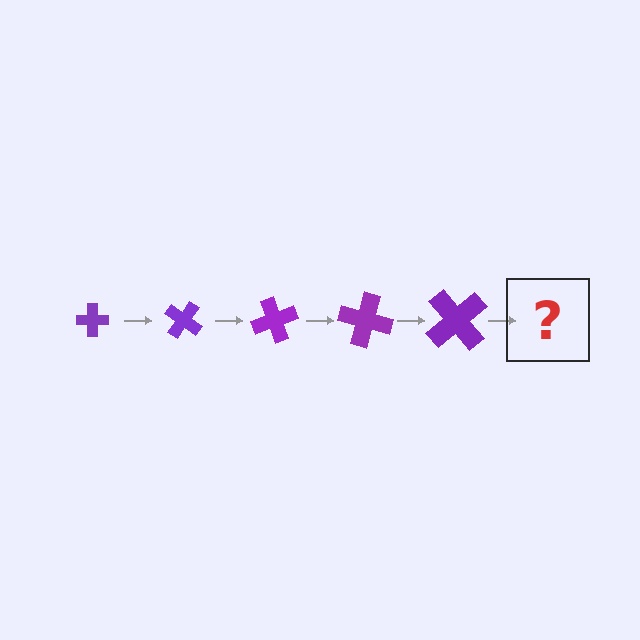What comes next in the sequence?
The next element should be a cross, larger than the previous one and rotated 175 degrees from the start.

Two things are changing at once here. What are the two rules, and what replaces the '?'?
The two rules are that the cross grows larger each step and it rotates 35 degrees each step. The '?' should be a cross, larger than the previous one and rotated 175 degrees from the start.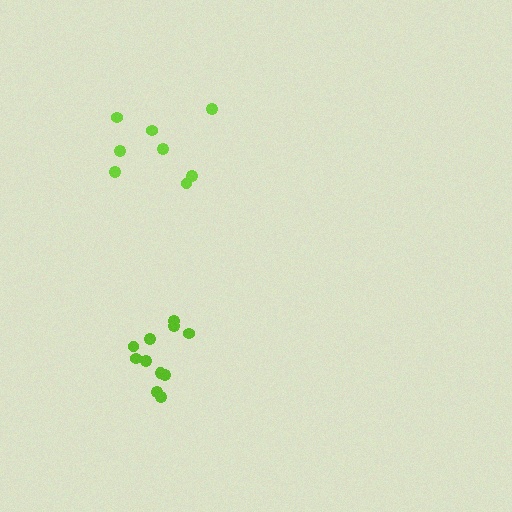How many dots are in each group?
Group 1: 11 dots, Group 2: 8 dots (19 total).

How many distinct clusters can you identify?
There are 2 distinct clusters.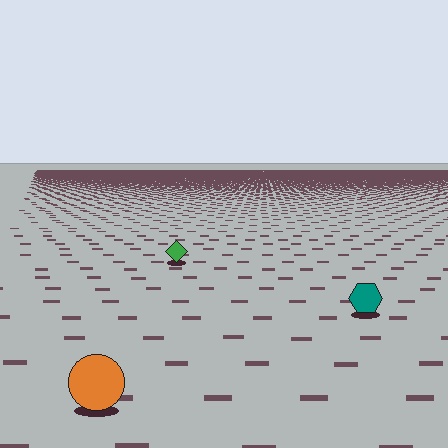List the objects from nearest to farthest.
From nearest to farthest: the orange circle, the teal hexagon, the green diamond.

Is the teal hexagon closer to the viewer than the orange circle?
No. The orange circle is closer — you can tell from the texture gradient: the ground texture is coarser near it.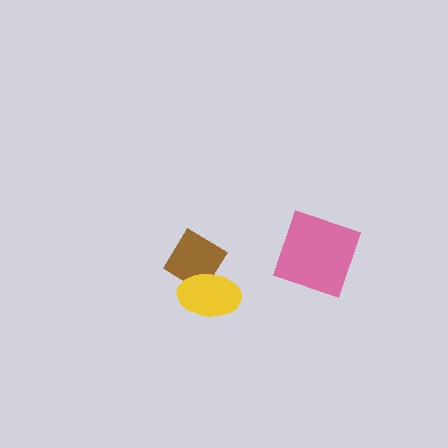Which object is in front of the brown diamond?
The yellow ellipse is in front of the brown diamond.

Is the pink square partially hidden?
No, no other shape covers it.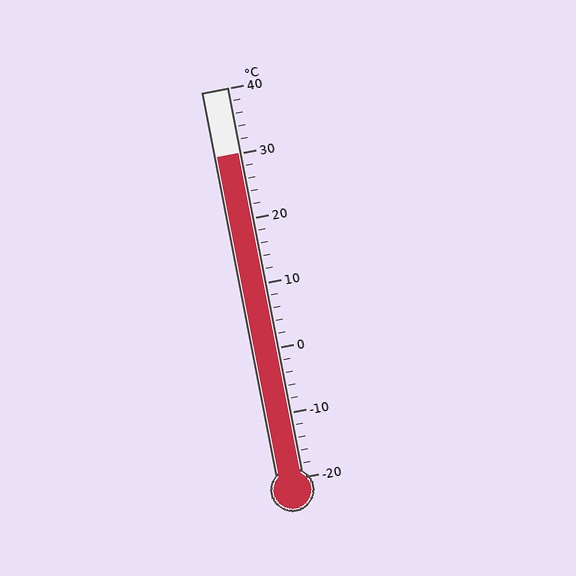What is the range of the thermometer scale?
The thermometer scale ranges from -20°C to 40°C.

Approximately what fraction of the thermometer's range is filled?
The thermometer is filled to approximately 85% of its range.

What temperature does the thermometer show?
The thermometer shows approximately 30°C.